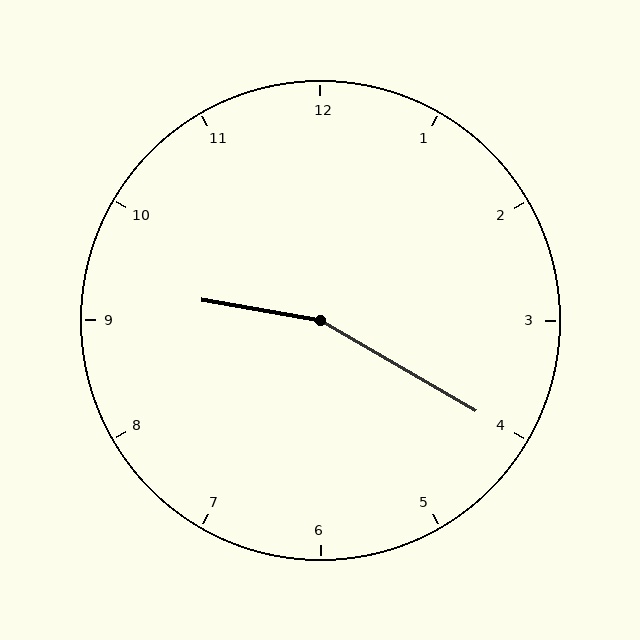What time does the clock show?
9:20.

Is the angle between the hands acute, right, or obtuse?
It is obtuse.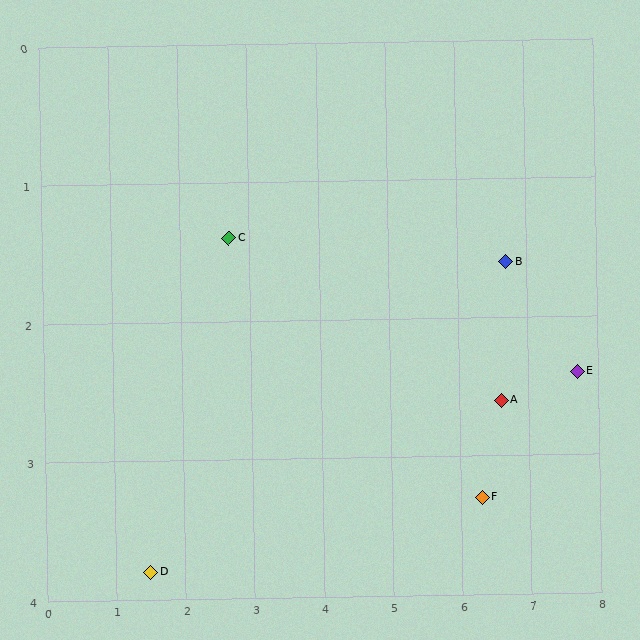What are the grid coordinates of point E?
Point E is at approximately (7.7, 2.4).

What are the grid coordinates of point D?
Point D is at approximately (1.5, 3.8).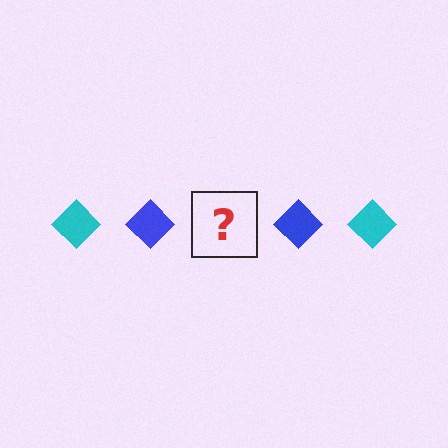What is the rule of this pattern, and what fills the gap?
The rule is that the pattern cycles through cyan, blue diamonds. The gap should be filled with a cyan diamond.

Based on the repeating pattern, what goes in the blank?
The blank should be a cyan diamond.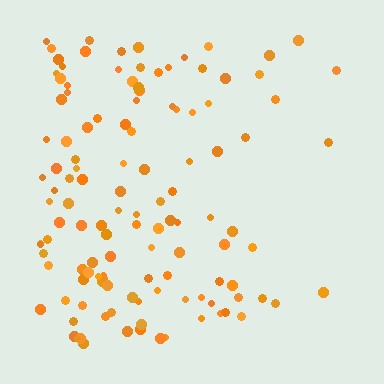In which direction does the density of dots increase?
From right to left, with the left side densest.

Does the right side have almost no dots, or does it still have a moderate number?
Still a moderate number, just noticeably fewer than the left.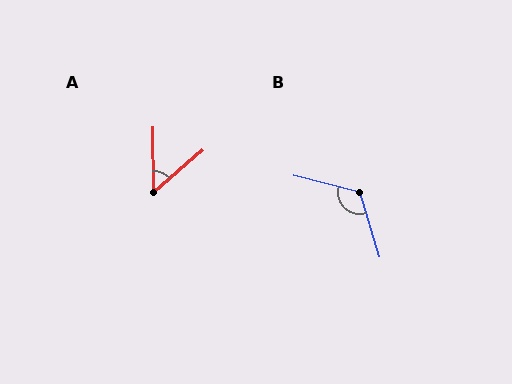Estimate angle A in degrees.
Approximately 50 degrees.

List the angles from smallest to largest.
A (50°), B (121°).